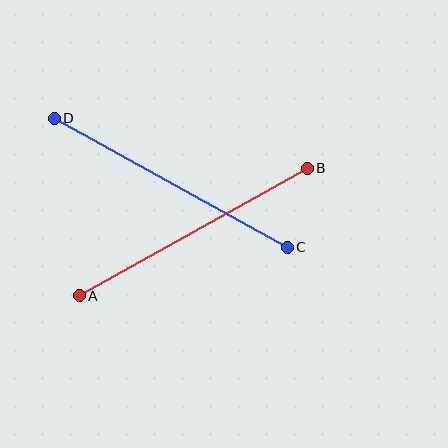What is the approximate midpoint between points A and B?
The midpoint is at approximately (193, 232) pixels.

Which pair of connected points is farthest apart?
Points C and D are farthest apart.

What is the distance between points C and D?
The distance is approximately 267 pixels.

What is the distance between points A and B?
The distance is approximately 261 pixels.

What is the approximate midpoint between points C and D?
The midpoint is at approximately (171, 183) pixels.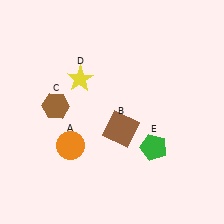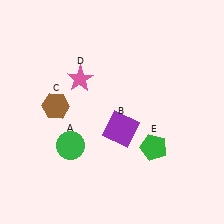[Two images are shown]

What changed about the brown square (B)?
In Image 1, B is brown. In Image 2, it changed to purple.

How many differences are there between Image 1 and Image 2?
There are 3 differences between the two images.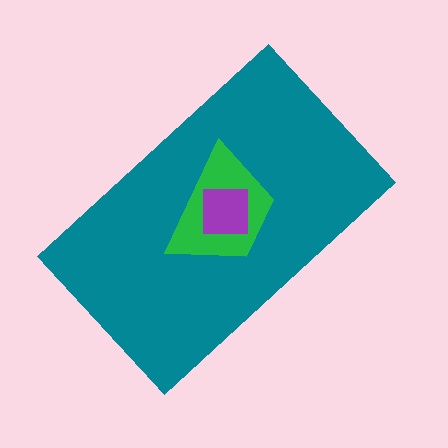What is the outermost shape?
The teal rectangle.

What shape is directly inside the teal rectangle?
The green trapezoid.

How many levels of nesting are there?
3.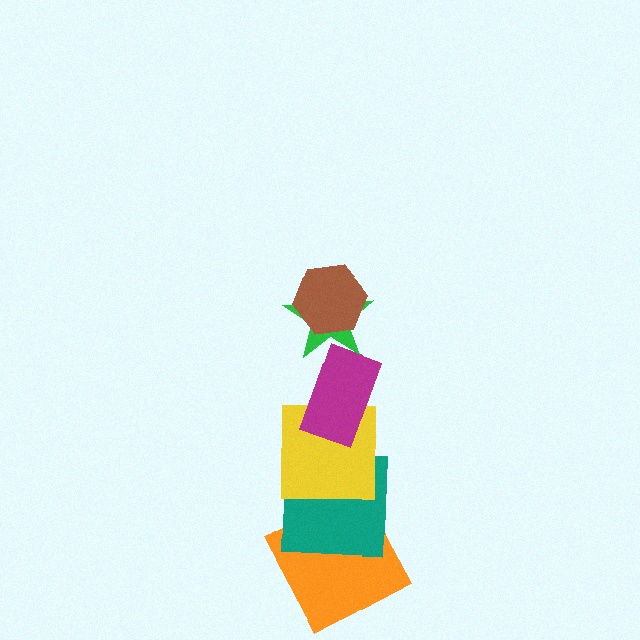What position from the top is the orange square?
The orange square is 6th from the top.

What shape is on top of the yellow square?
The magenta rectangle is on top of the yellow square.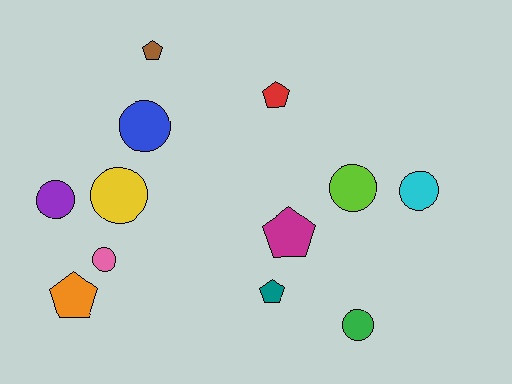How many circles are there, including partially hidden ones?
There are 7 circles.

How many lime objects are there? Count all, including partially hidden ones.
There is 1 lime object.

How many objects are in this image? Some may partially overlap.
There are 12 objects.